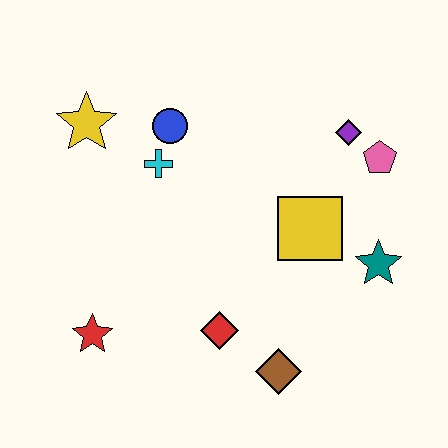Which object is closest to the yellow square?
The teal star is closest to the yellow square.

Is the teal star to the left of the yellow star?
No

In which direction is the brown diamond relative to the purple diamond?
The brown diamond is below the purple diamond.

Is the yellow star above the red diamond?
Yes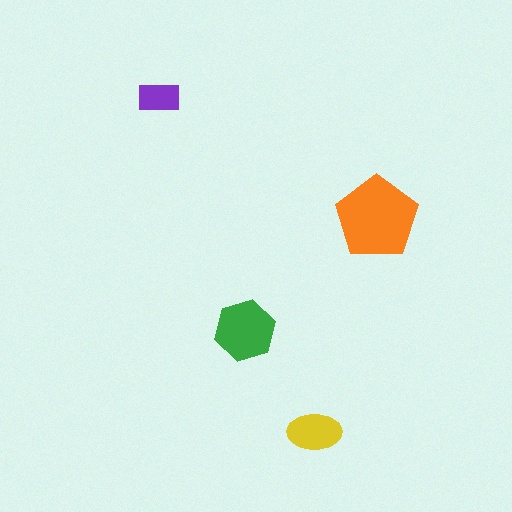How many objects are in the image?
There are 4 objects in the image.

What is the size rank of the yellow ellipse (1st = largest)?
3rd.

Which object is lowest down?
The yellow ellipse is bottommost.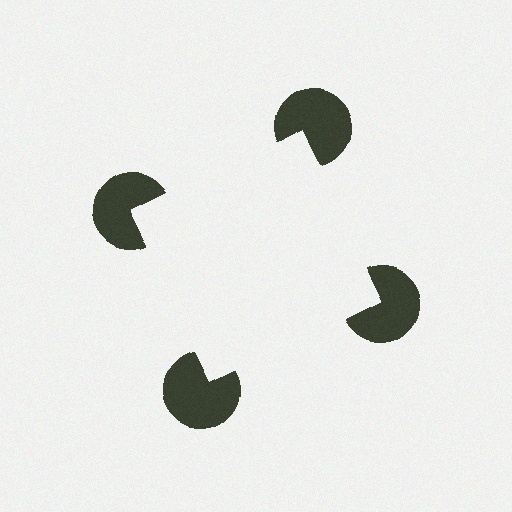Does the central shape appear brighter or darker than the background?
It typically appears slightly brighter than the background, even though no actual brightness change is drawn.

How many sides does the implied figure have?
4 sides.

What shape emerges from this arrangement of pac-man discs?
An illusory square — its edges are inferred from the aligned wedge cuts in the pac-man discs, not physically drawn.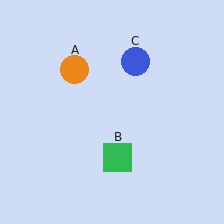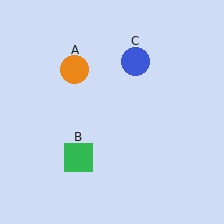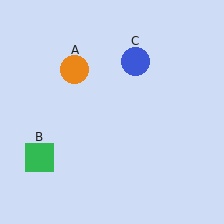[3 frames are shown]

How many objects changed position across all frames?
1 object changed position: green square (object B).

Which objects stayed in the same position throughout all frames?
Orange circle (object A) and blue circle (object C) remained stationary.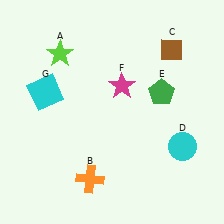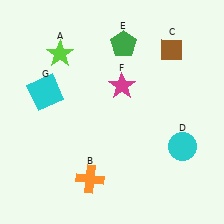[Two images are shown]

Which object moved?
The green pentagon (E) moved up.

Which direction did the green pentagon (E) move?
The green pentagon (E) moved up.